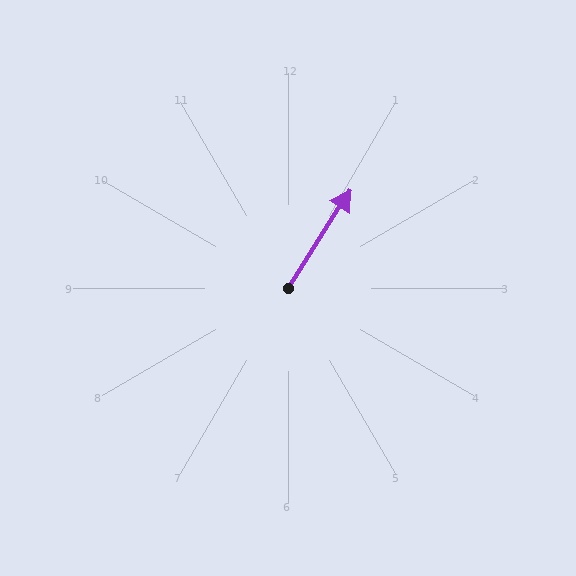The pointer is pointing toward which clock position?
Roughly 1 o'clock.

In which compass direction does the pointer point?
Northeast.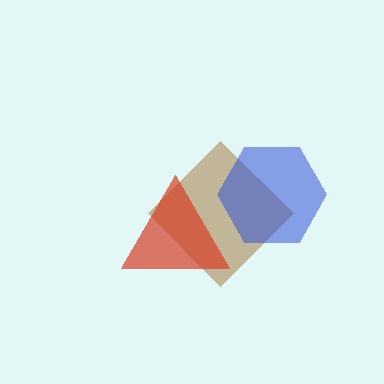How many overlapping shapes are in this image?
There are 3 overlapping shapes in the image.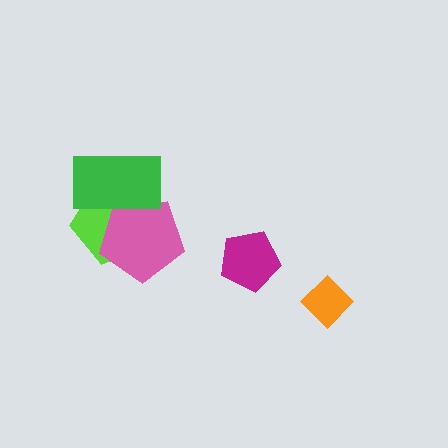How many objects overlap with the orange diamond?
0 objects overlap with the orange diamond.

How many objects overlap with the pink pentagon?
2 objects overlap with the pink pentagon.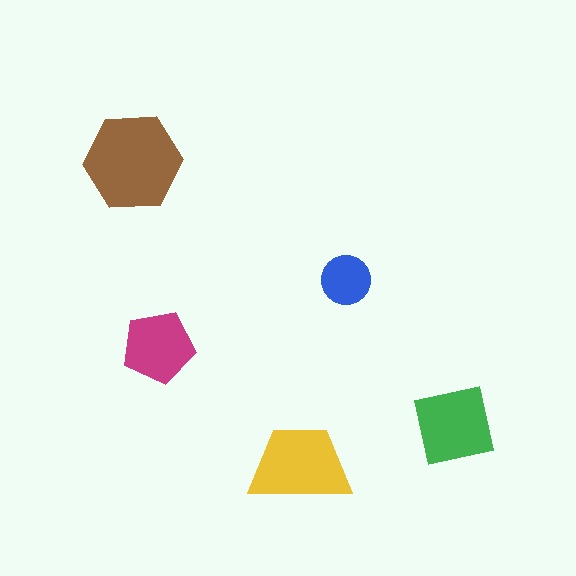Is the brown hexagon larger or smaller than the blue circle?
Larger.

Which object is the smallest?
The blue circle.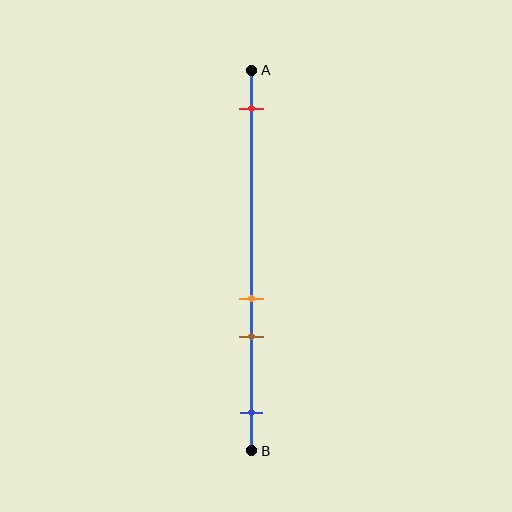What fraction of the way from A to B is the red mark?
The red mark is approximately 10% (0.1) of the way from A to B.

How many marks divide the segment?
There are 4 marks dividing the segment.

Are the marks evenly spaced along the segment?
No, the marks are not evenly spaced.